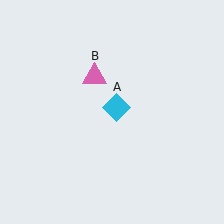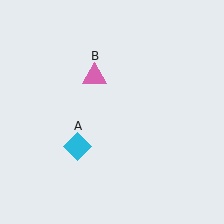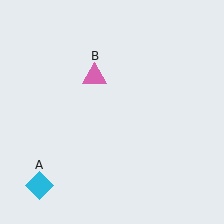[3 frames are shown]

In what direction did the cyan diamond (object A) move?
The cyan diamond (object A) moved down and to the left.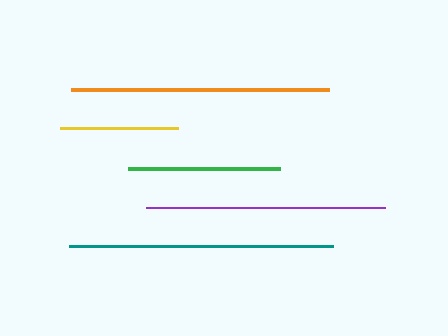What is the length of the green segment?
The green segment is approximately 152 pixels long.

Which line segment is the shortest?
The yellow line is the shortest at approximately 118 pixels.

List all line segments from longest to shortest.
From longest to shortest: teal, orange, purple, green, yellow.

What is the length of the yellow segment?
The yellow segment is approximately 118 pixels long.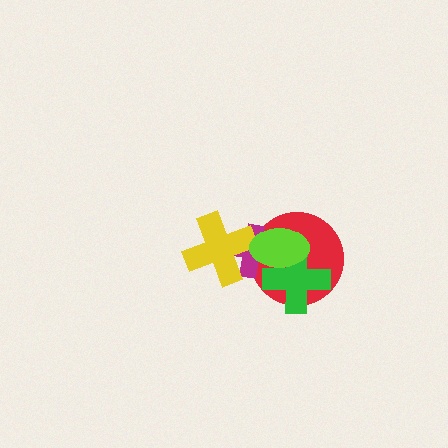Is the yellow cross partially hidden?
Yes, it is partially covered by another shape.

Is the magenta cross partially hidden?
Yes, it is partially covered by another shape.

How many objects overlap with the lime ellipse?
4 objects overlap with the lime ellipse.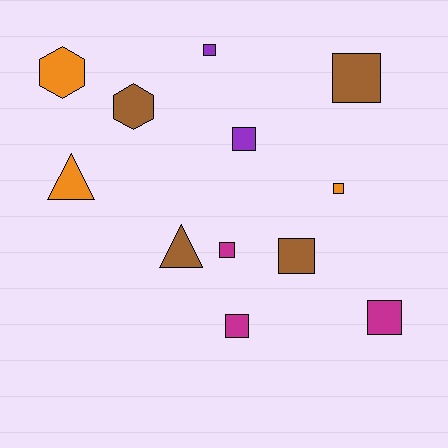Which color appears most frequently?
Brown, with 4 objects.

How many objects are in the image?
There are 12 objects.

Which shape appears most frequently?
Square, with 8 objects.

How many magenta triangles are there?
There are no magenta triangles.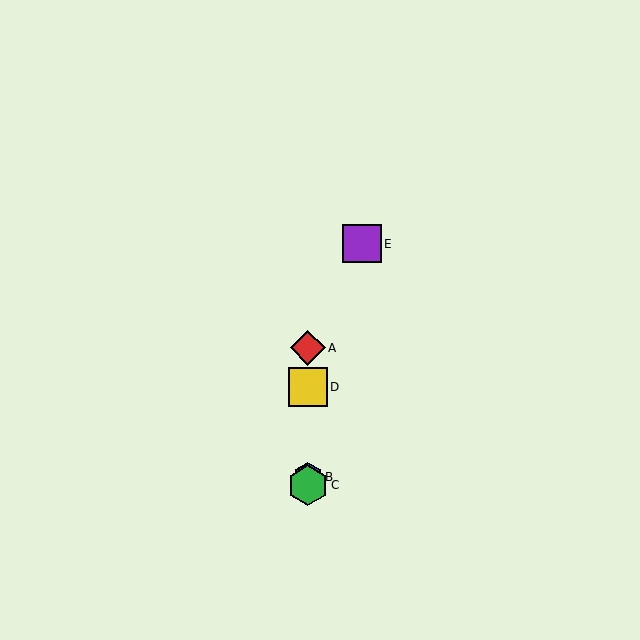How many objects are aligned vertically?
4 objects (A, B, C, D) are aligned vertically.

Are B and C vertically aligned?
Yes, both are at x≈308.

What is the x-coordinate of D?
Object D is at x≈308.